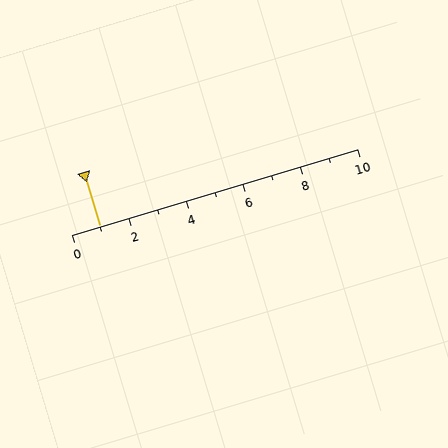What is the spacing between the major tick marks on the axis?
The major ticks are spaced 2 apart.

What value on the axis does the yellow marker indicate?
The marker indicates approximately 1.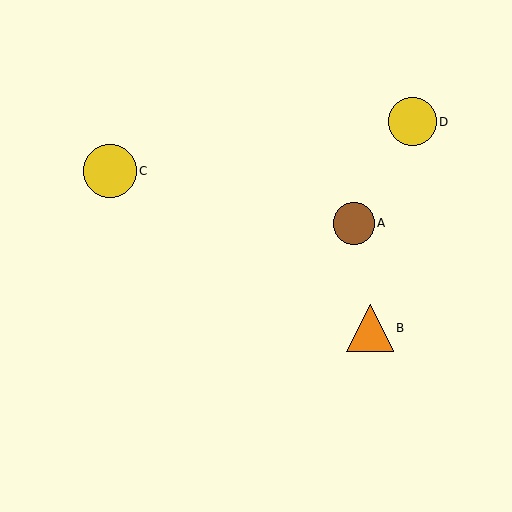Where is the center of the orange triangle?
The center of the orange triangle is at (370, 328).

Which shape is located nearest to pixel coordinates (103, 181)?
The yellow circle (labeled C) at (110, 171) is nearest to that location.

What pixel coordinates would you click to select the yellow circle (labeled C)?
Click at (110, 171) to select the yellow circle C.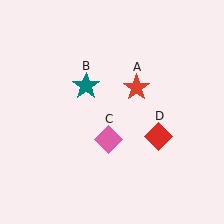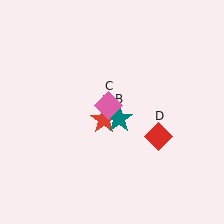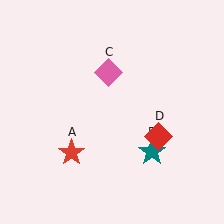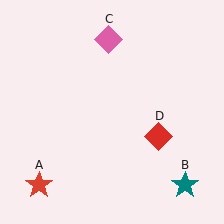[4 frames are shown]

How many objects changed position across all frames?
3 objects changed position: red star (object A), teal star (object B), pink diamond (object C).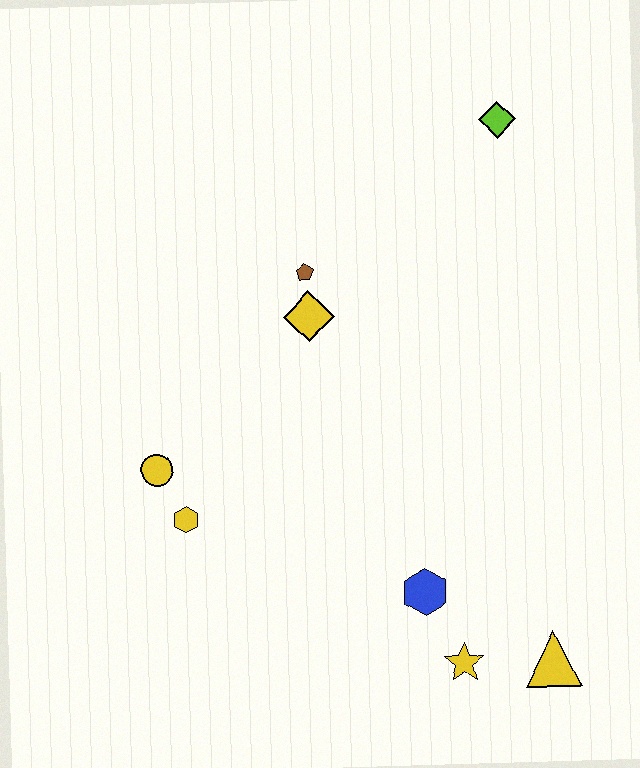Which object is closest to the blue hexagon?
The yellow star is closest to the blue hexagon.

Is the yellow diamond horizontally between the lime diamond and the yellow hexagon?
Yes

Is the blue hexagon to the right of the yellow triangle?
No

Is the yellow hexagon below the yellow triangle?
No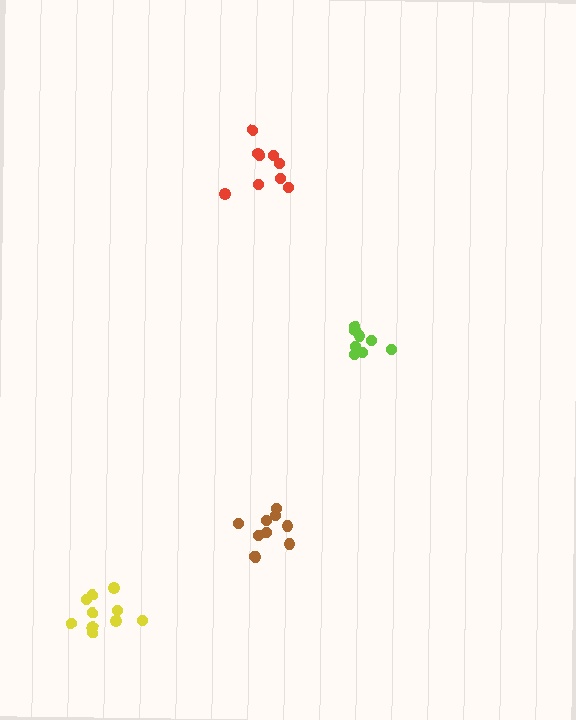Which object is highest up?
The red cluster is topmost.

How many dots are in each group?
Group 1: 8 dots, Group 2: 10 dots, Group 3: 9 dots, Group 4: 10 dots (37 total).